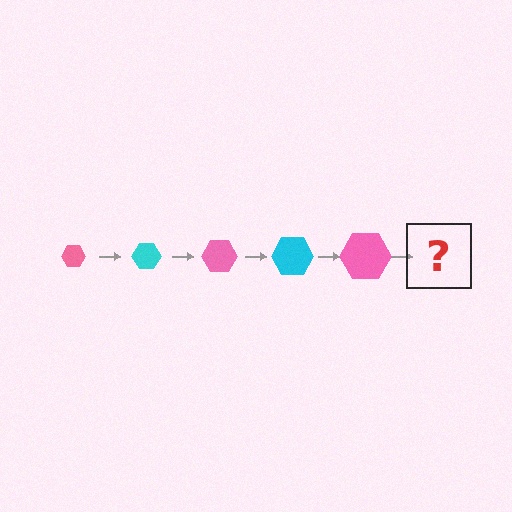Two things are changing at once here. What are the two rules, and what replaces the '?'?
The two rules are that the hexagon grows larger each step and the color cycles through pink and cyan. The '?' should be a cyan hexagon, larger than the previous one.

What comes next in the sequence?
The next element should be a cyan hexagon, larger than the previous one.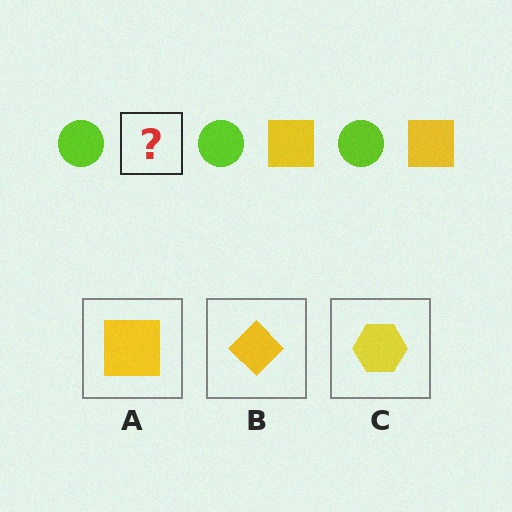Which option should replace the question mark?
Option A.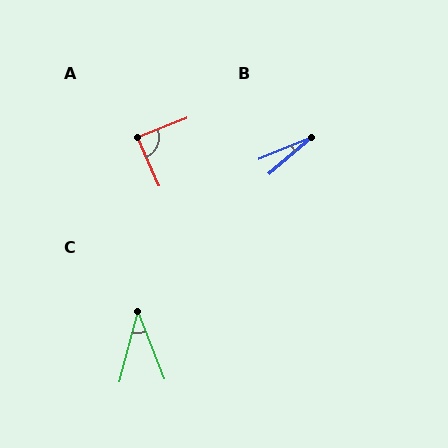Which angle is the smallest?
B, at approximately 19 degrees.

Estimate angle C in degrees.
Approximately 36 degrees.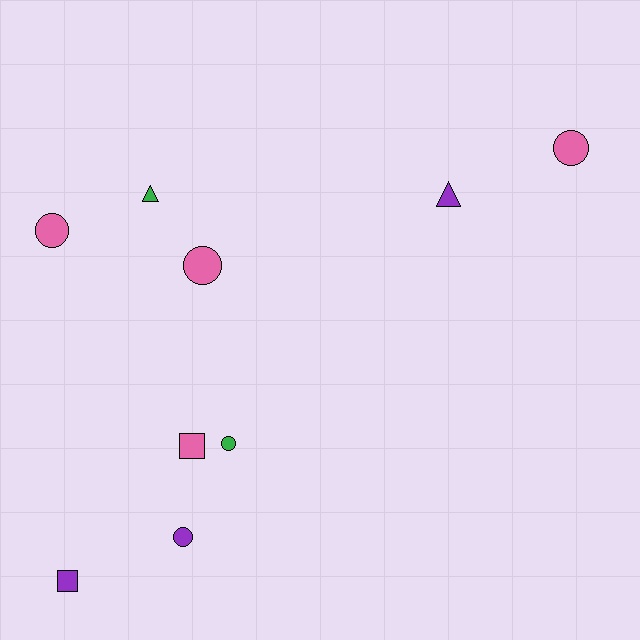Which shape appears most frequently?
Circle, with 5 objects.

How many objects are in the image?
There are 9 objects.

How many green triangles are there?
There is 1 green triangle.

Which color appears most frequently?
Pink, with 4 objects.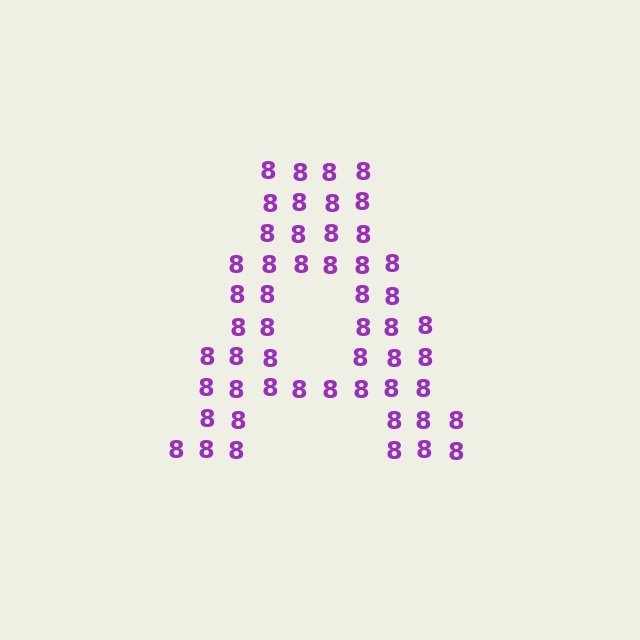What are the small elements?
The small elements are digit 8's.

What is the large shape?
The large shape is the letter A.